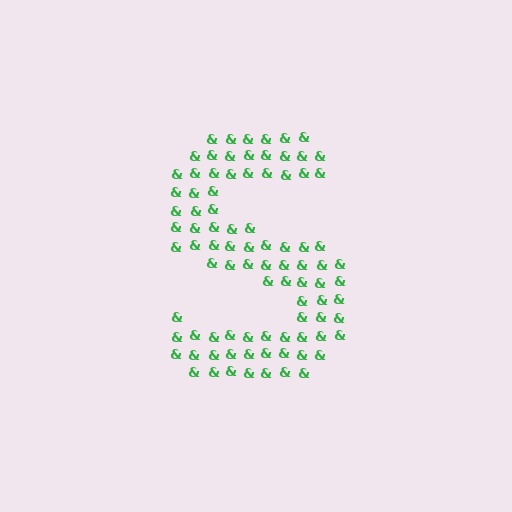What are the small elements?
The small elements are ampersands.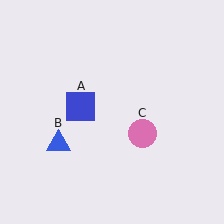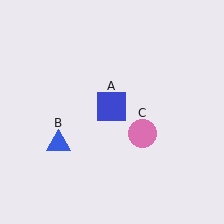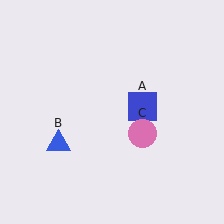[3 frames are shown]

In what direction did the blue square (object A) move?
The blue square (object A) moved right.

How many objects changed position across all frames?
1 object changed position: blue square (object A).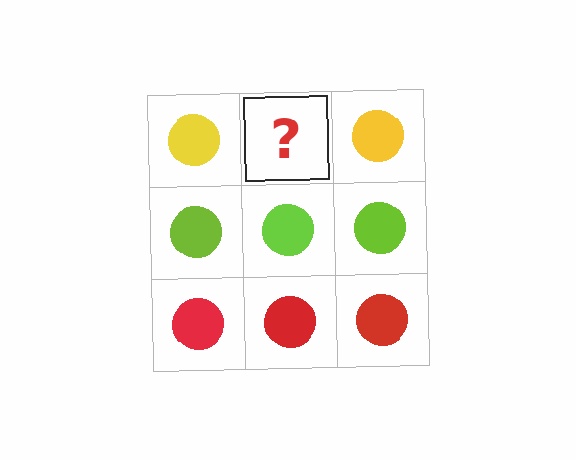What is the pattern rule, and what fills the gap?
The rule is that each row has a consistent color. The gap should be filled with a yellow circle.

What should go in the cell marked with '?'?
The missing cell should contain a yellow circle.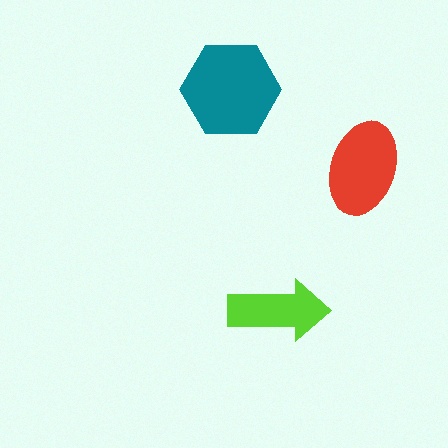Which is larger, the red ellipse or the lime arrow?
The red ellipse.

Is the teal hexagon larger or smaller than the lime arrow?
Larger.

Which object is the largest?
The teal hexagon.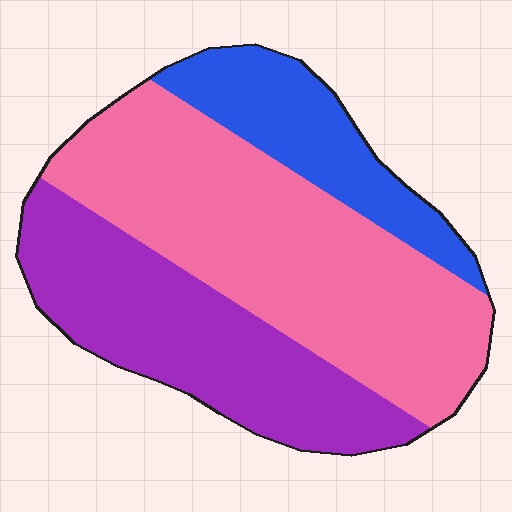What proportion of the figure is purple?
Purple takes up about one third (1/3) of the figure.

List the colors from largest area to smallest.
From largest to smallest: pink, purple, blue.